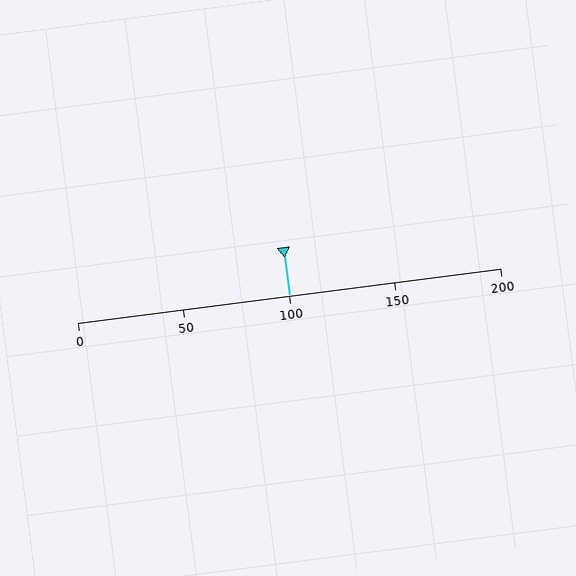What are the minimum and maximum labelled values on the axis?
The axis runs from 0 to 200.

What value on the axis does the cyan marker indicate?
The marker indicates approximately 100.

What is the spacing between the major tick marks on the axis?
The major ticks are spaced 50 apart.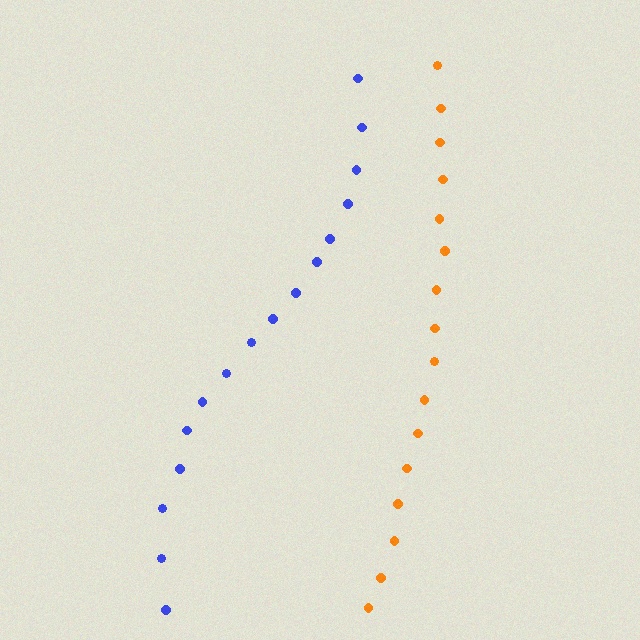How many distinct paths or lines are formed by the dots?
There are 2 distinct paths.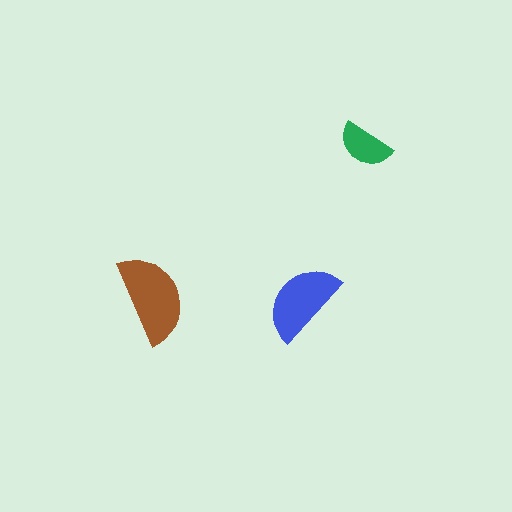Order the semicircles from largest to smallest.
the brown one, the blue one, the green one.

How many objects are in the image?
There are 3 objects in the image.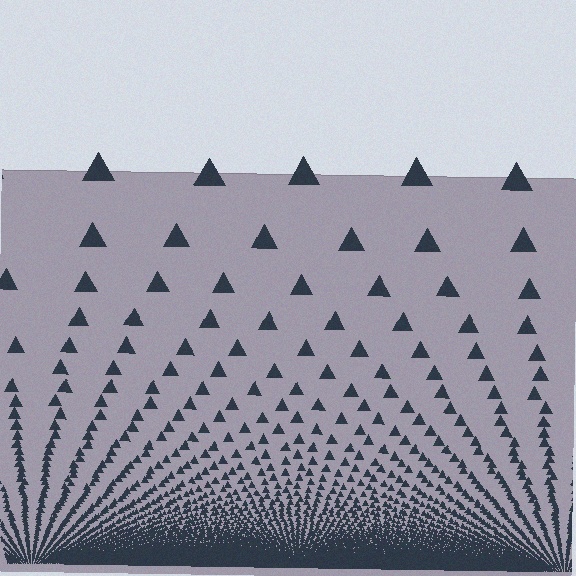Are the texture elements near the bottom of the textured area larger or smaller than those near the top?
Smaller. The gradient is inverted — elements near the bottom are smaller and denser.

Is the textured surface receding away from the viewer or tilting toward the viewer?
The surface appears to tilt toward the viewer. Texture elements get larger and sparser toward the top.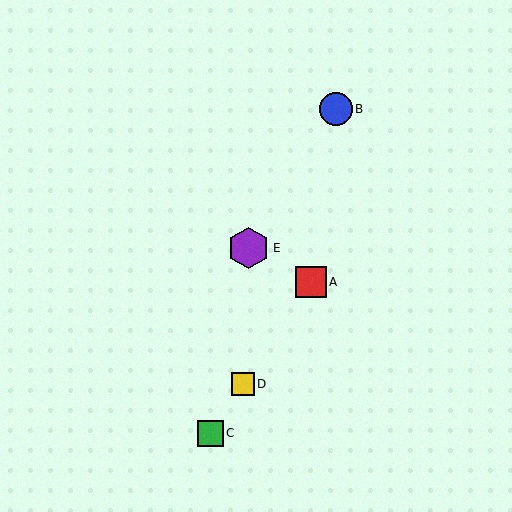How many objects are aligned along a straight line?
3 objects (A, C, D) are aligned along a straight line.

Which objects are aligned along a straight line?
Objects A, C, D are aligned along a straight line.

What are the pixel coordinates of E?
Object E is at (249, 248).